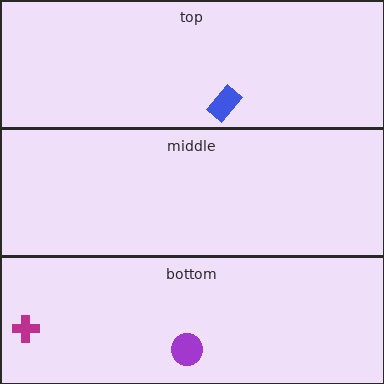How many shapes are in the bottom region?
2.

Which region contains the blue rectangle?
The top region.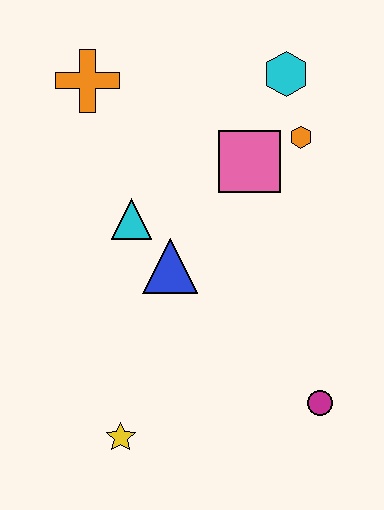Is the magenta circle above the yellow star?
Yes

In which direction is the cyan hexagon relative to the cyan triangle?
The cyan hexagon is to the right of the cyan triangle.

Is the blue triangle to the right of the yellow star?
Yes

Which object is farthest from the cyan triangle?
The magenta circle is farthest from the cyan triangle.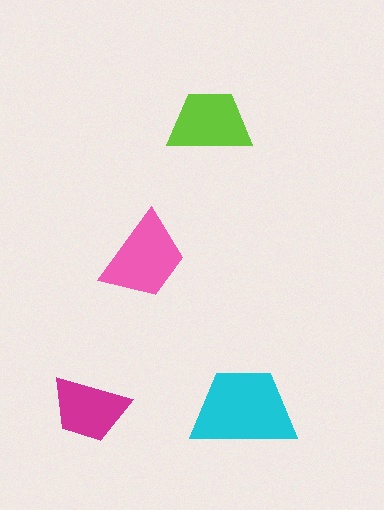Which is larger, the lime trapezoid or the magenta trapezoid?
The lime one.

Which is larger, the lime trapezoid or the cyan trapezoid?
The cyan one.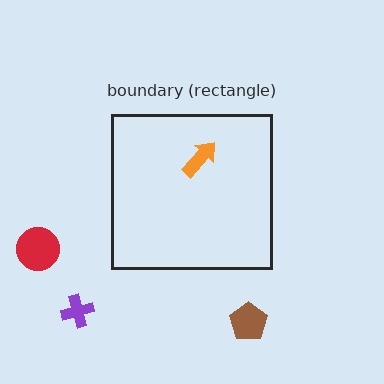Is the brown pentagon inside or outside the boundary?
Outside.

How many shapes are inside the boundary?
1 inside, 3 outside.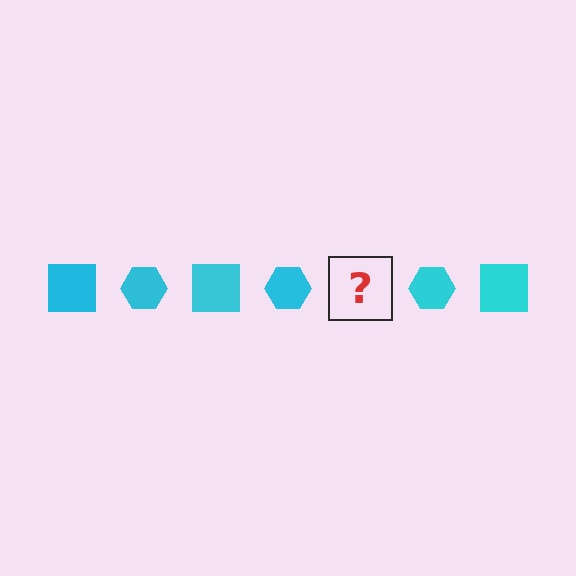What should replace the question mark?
The question mark should be replaced with a cyan square.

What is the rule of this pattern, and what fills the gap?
The rule is that the pattern cycles through square, hexagon shapes in cyan. The gap should be filled with a cyan square.